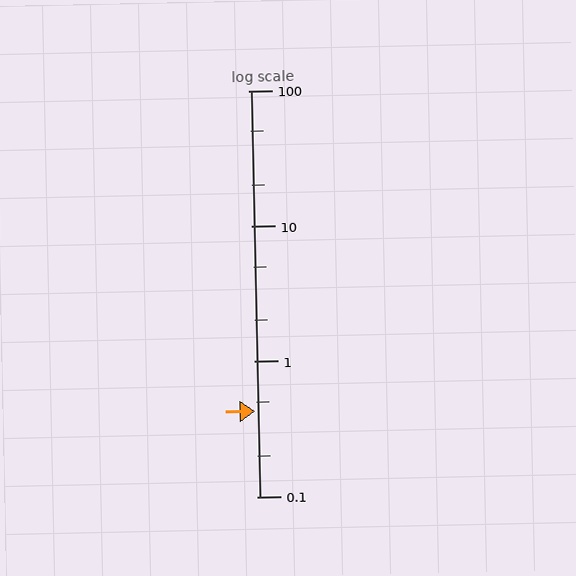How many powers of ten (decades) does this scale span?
The scale spans 3 decades, from 0.1 to 100.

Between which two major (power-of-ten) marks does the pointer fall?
The pointer is between 0.1 and 1.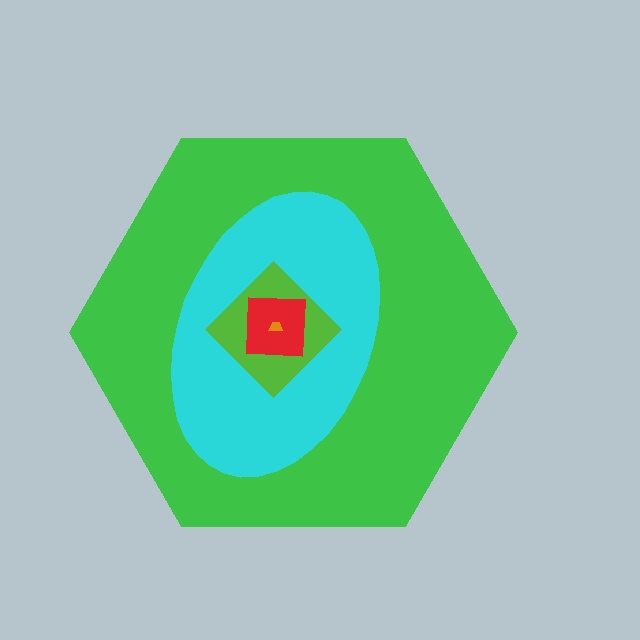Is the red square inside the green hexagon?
Yes.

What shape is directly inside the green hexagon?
The cyan ellipse.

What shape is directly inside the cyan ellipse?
The lime diamond.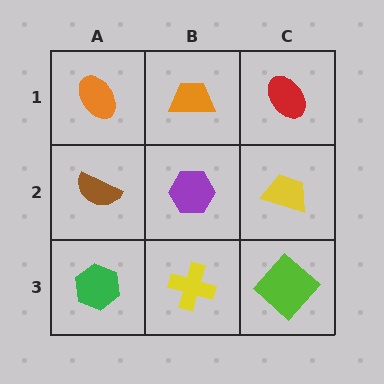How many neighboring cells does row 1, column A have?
2.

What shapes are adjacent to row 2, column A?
An orange ellipse (row 1, column A), a green hexagon (row 3, column A), a purple hexagon (row 2, column B).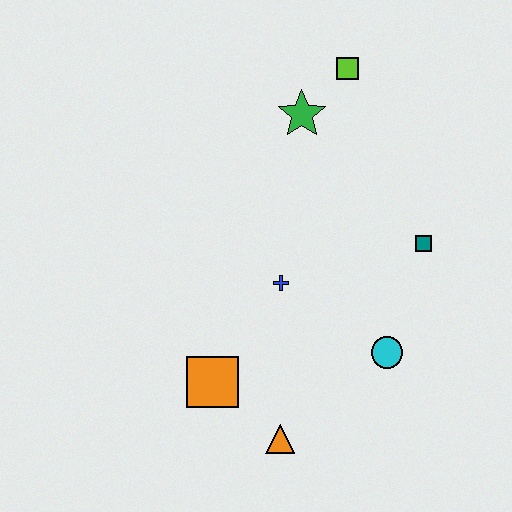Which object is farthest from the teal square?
The orange square is farthest from the teal square.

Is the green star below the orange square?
No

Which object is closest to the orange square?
The orange triangle is closest to the orange square.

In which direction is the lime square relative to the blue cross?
The lime square is above the blue cross.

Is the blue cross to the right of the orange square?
Yes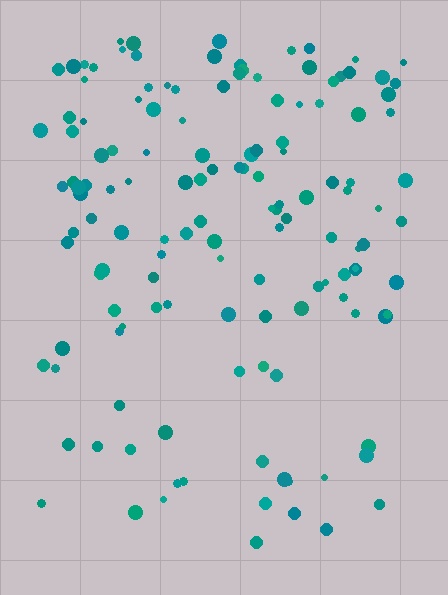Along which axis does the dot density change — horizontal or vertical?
Vertical.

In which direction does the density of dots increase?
From bottom to top, with the top side densest.